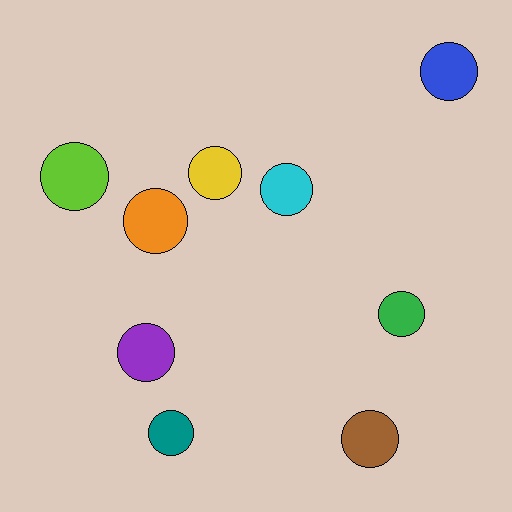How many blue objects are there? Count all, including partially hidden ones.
There is 1 blue object.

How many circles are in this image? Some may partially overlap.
There are 9 circles.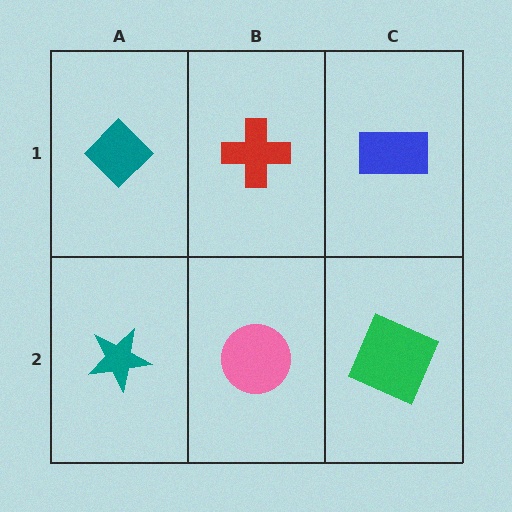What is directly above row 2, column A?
A teal diamond.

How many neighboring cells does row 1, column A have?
2.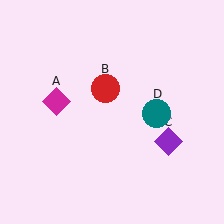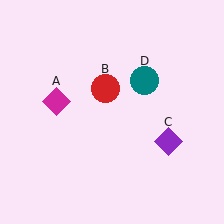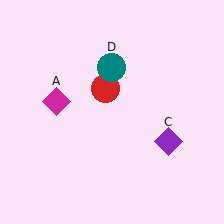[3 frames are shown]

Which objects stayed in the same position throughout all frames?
Magenta diamond (object A) and red circle (object B) and purple diamond (object C) remained stationary.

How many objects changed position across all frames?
1 object changed position: teal circle (object D).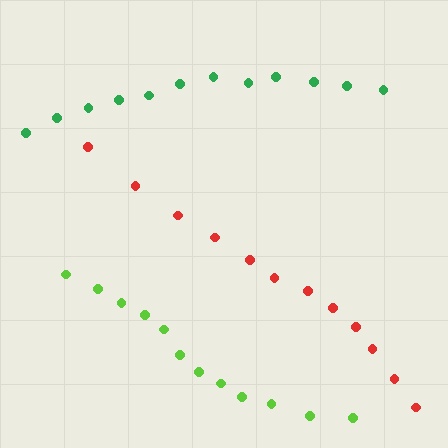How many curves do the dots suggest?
There are 3 distinct paths.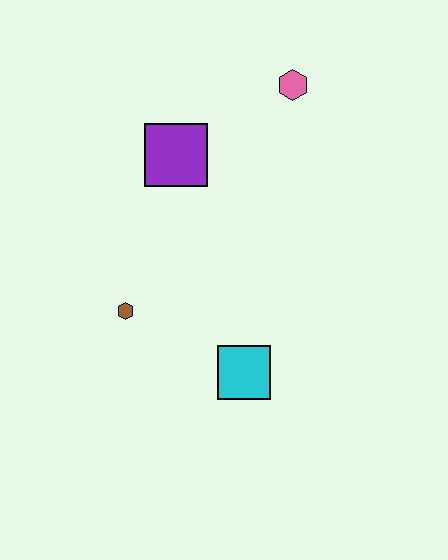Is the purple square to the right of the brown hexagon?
Yes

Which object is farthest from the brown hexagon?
The pink hexagon is farthest from the brown hexagon.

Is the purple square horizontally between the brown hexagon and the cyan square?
Yes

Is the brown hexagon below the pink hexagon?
Yes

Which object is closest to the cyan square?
The brown hexagon is closest to the cyan square.